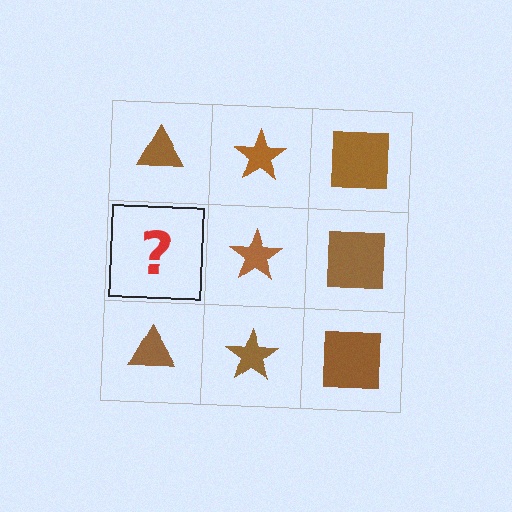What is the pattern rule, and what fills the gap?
The rule is that each column has a consistent shape. The gap should be filled with a brown triangle.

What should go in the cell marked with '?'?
The missing cell should contain a brown triangle.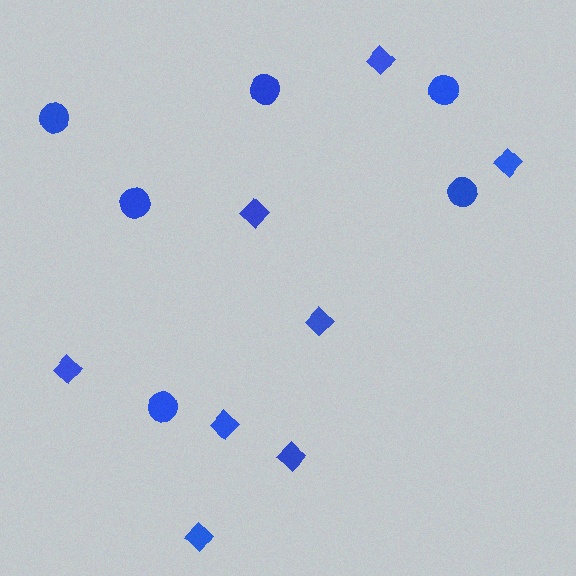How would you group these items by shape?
There are 2 groups: one group of circles (6) and one group of diamonds (8).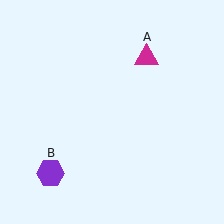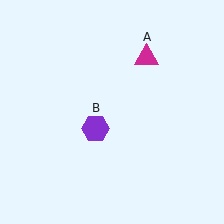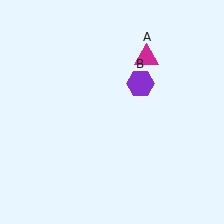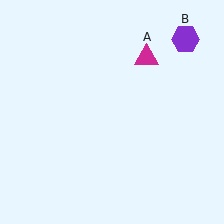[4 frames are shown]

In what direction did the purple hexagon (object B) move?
The purple hexagon (object B) moved up and to the right.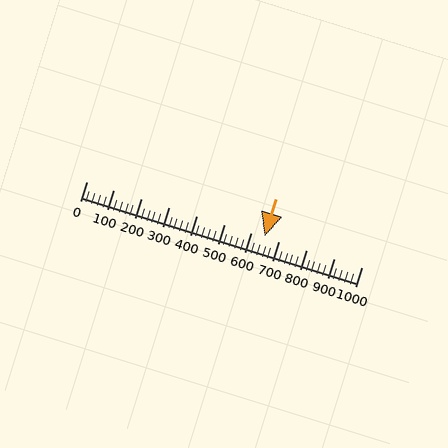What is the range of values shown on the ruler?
The ruler shows values from 0 to 1000.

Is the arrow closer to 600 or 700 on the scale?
The arrow is closer to 600.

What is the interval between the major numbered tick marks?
The major tick marks are spaced 100 units apart.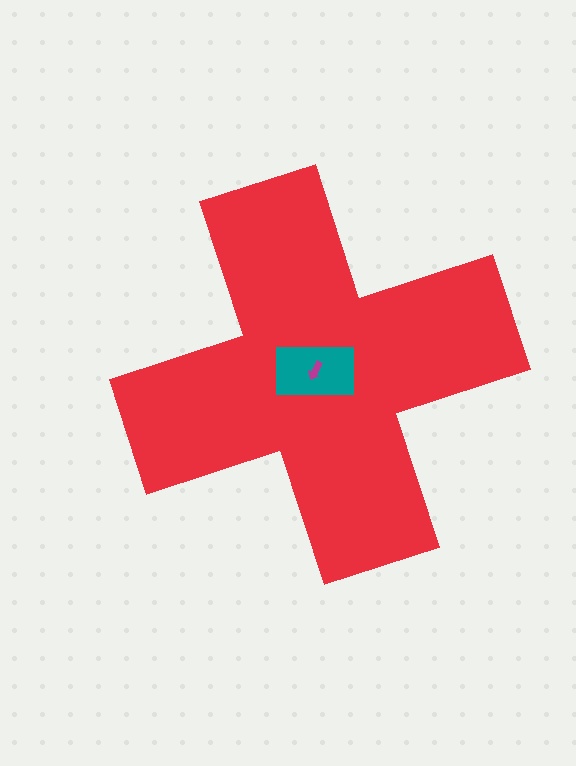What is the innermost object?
The magenta arrow.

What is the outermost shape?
The red cross.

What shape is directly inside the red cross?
The teal rectangle.